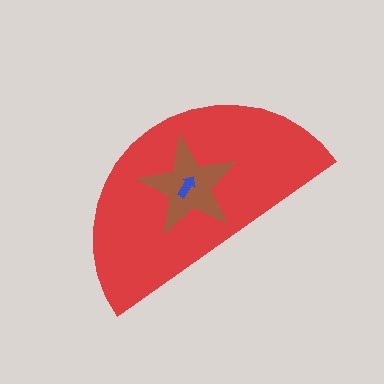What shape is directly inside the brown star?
The blue arrow.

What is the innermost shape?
The blue arrow.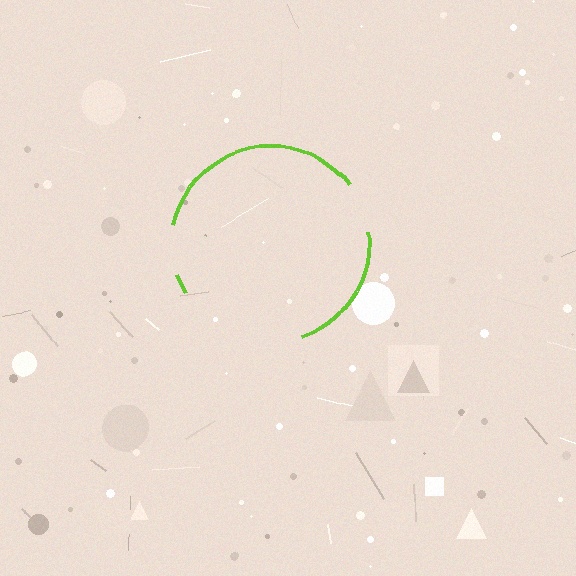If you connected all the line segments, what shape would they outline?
They would outline a circle.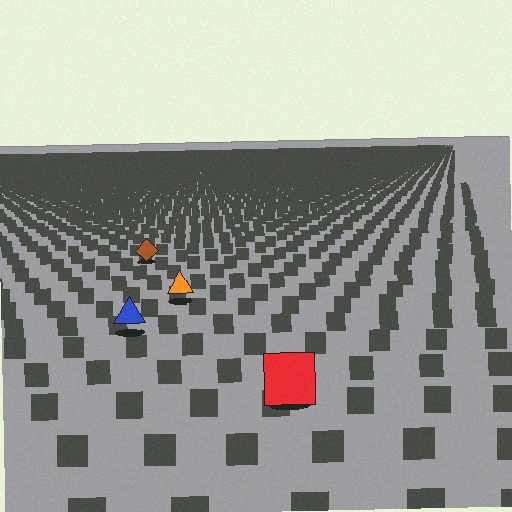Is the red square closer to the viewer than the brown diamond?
Yes. The red square is closer — you can tell from the texture gradient: the ground texture is coarser near it.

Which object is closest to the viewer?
The red square is closest. The texture marks near it are larger and more spread out.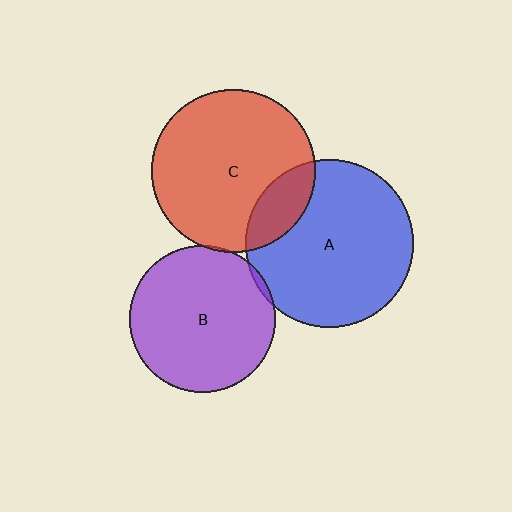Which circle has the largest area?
Circle A (blue).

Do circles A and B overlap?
Yes.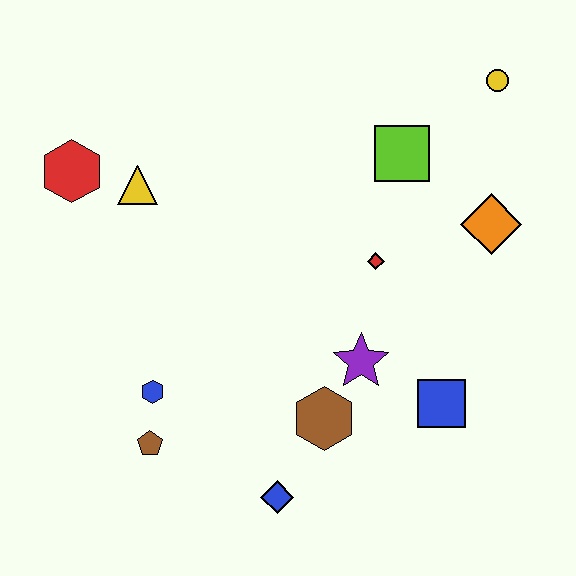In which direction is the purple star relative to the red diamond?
The purple star is below the red diamond.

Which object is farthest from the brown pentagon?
The yellow circle is farthest from the brown pentagon.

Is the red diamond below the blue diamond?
No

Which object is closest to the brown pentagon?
The blue hexagon is closest to the brown pentagon.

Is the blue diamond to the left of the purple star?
Yes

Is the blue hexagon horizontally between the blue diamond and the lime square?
No